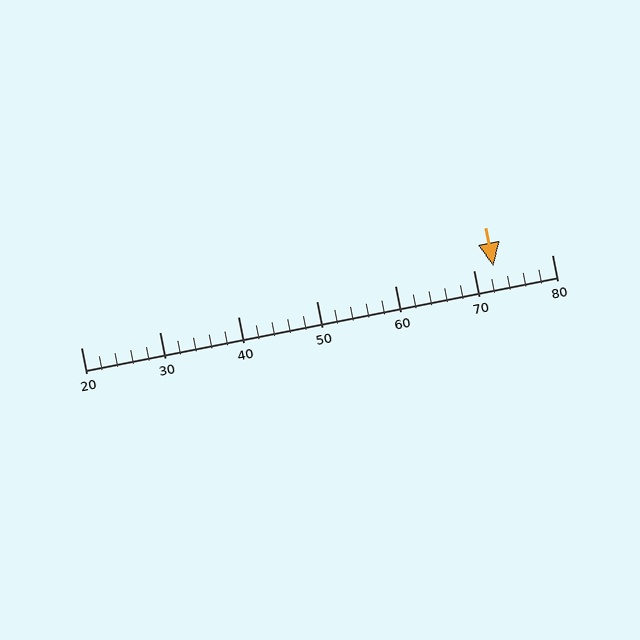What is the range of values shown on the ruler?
The ruler shows values from 20 to 80.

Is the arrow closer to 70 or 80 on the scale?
The arrow is closer to 70.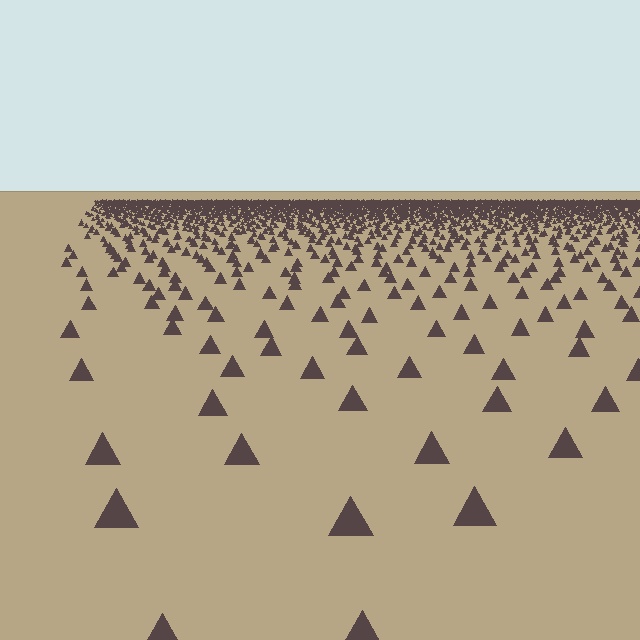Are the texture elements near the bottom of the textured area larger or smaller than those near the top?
Larger. Near the bottom, elements are closer to the viewer and appear at a bigger on-screen size.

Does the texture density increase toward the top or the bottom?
Density increases toward the top.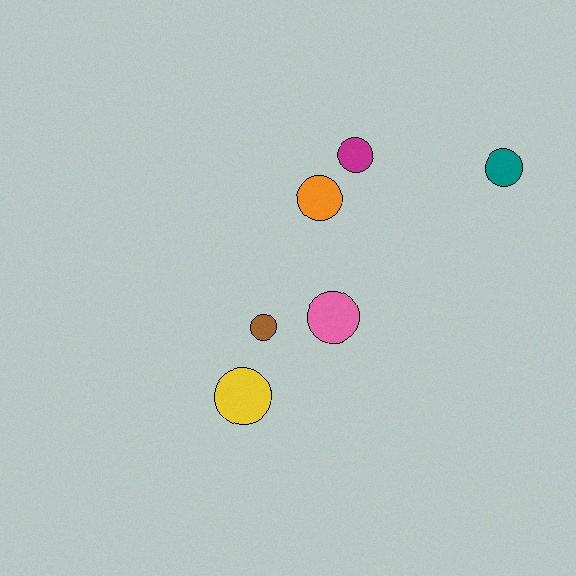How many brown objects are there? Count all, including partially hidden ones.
There is 1 brown object.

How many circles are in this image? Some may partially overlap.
There are 6 circles.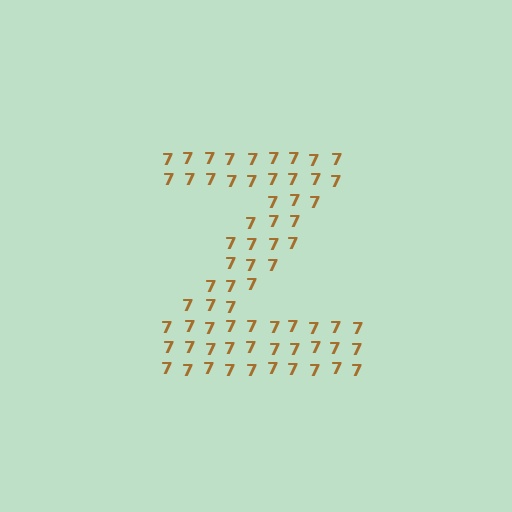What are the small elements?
The small elements are digit 7's.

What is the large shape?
The large shape is the letter Z.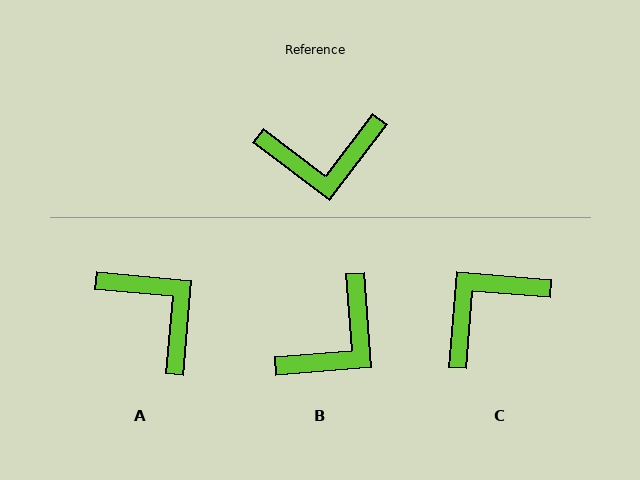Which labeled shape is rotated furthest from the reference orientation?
C, about 147 degrees away.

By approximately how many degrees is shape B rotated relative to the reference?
Approximately 42 degrees counter-clockwise.